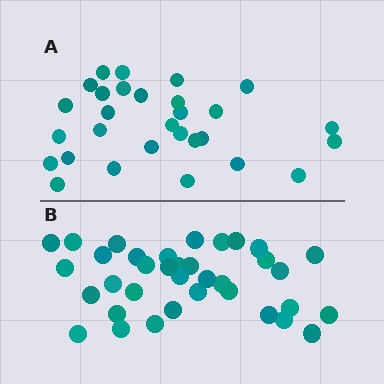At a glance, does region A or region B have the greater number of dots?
Region B (the bottom region) has more dots.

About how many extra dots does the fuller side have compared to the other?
Region B has roughly 8 or so more dots than region A.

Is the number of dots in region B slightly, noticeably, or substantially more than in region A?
Region B has only slightly more — the two regions are fairly close. The ratio is roughly 1.2 to 1.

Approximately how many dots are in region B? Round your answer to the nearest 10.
About 40 dots. (The exact count is 36, which rounds to 40.)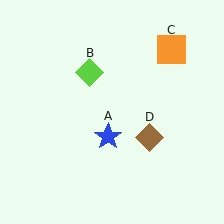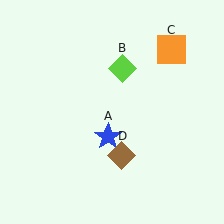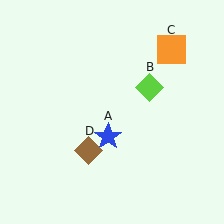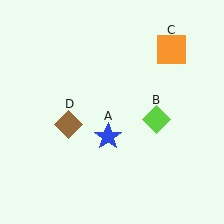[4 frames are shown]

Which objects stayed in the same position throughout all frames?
Blue star (object A) and orange square (object C) remained stationary.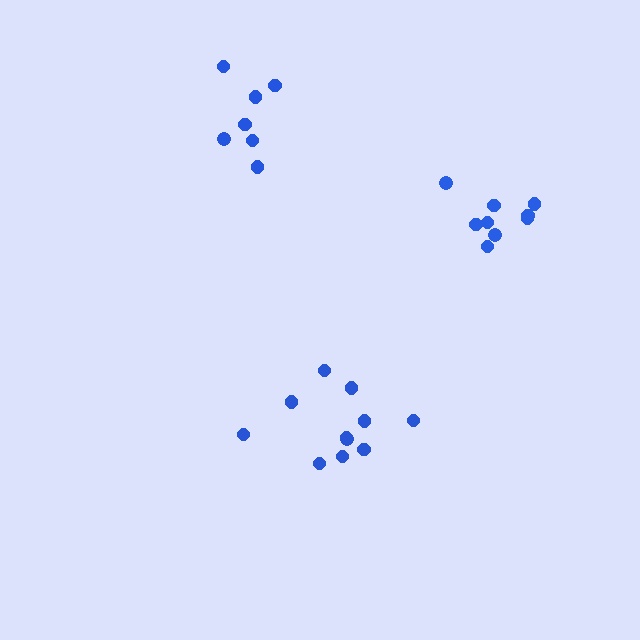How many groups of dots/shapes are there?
There are 3 groups.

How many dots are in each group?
Group 1: 11 dots, Group 2: 7 dots, Group 3: 9 dots (27 total).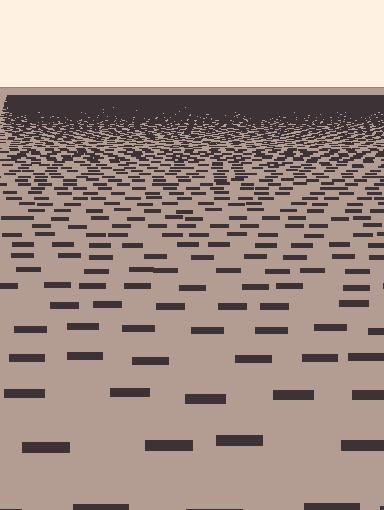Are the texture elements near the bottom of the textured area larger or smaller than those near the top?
Larger. Near the bottom, elements are closer to the viewer and appear at a bigger on-screen size.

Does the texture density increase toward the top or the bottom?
Density increases toward the top.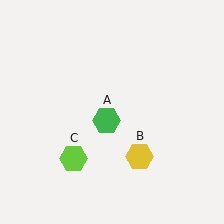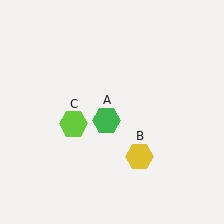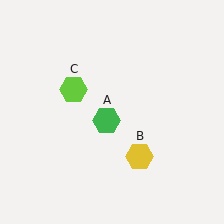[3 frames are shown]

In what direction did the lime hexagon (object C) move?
The lime hexagon (object C) moved up.